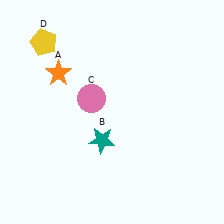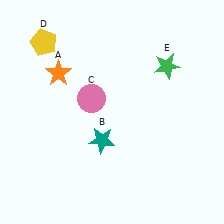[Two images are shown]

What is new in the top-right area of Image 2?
A green star (E) was added in the top-right area of Image 2.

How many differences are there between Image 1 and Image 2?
There is 1 difference between the two images.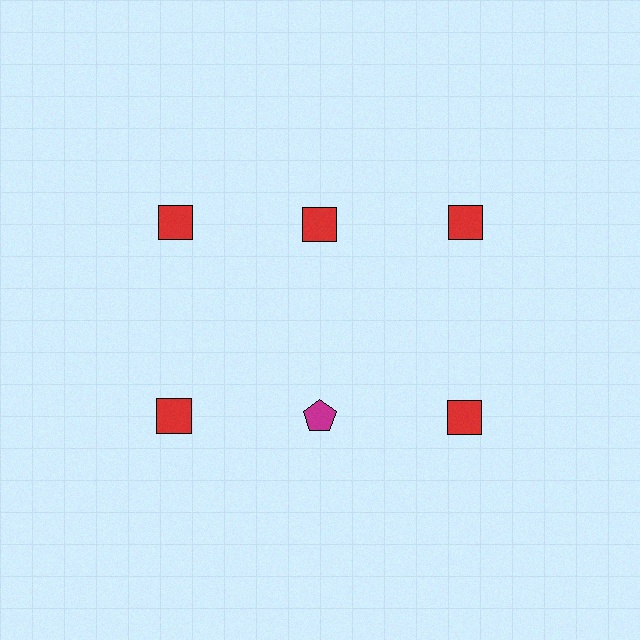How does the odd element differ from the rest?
It differs in both color (magenta instead of red) and shape (pentagon instead of square).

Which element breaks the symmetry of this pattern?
The magenta pentagon in the second row, second from left column breaks the symmetry. All other shapes are red squares.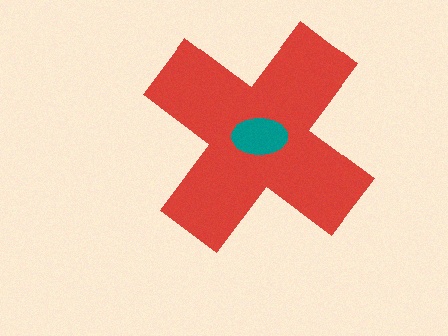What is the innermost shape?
The teal ellipse.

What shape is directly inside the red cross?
The teal ellipse.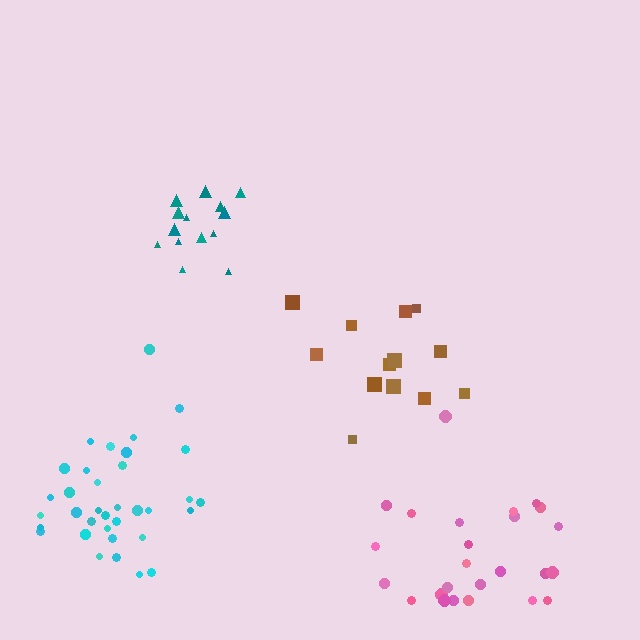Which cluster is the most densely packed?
Teal.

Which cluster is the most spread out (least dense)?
Brown.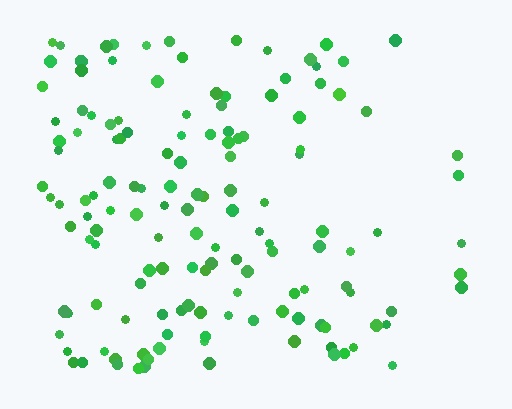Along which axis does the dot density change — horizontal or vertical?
Horizontal.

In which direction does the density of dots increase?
From right to left, with the left side densest.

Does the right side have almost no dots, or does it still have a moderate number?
Still a moderate number, just noticeably fewer than the left.